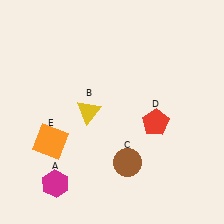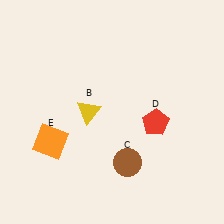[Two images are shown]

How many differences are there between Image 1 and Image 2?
There is 1 difference between the two images.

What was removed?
The magenta hexagon (A) was removed in Image 2.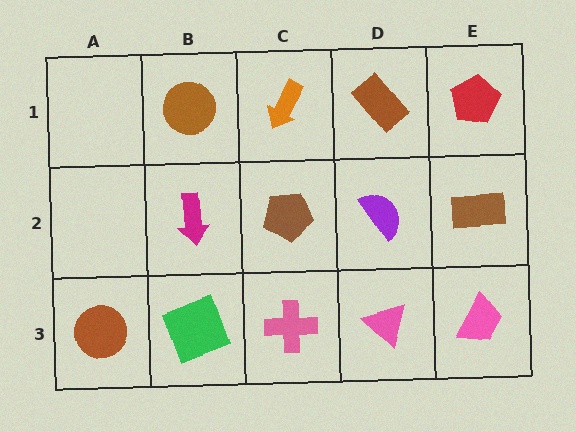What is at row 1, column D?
A brown rectangle.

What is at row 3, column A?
A brown circle.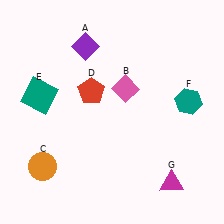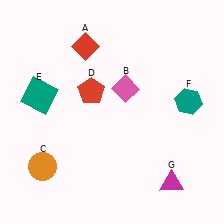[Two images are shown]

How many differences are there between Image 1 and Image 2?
There is 1 difference between the two images.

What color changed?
The diamond (A) changed from purple in Image 1 to red in Image 2.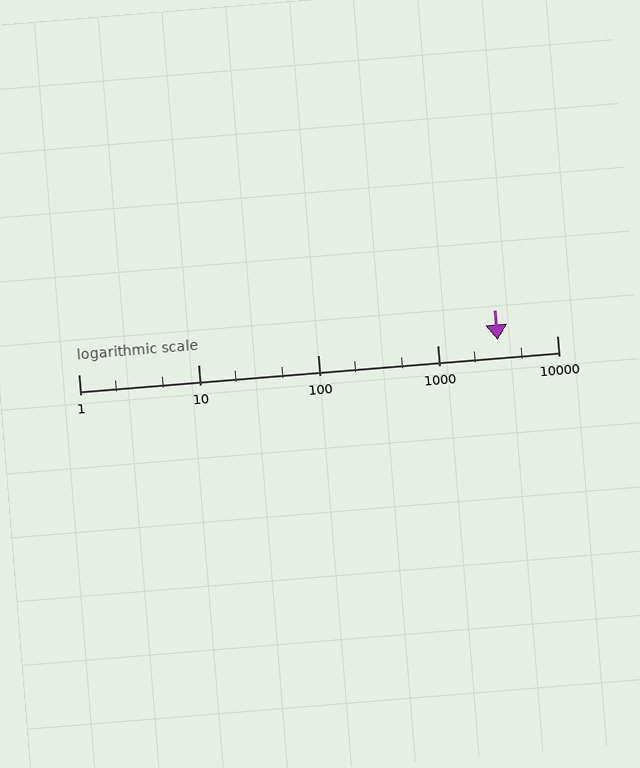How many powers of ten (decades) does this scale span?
The scale spans 4 decades, from 1 to 10000.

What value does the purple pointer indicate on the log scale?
The pointer indicates approximately 3200.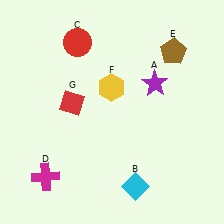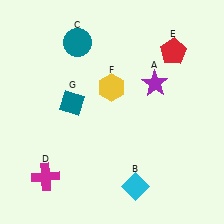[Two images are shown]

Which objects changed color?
C changed from red to teal. E changed from brown to red. G changed from red to teal.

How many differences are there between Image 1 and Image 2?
There are 3 differences between the two images.